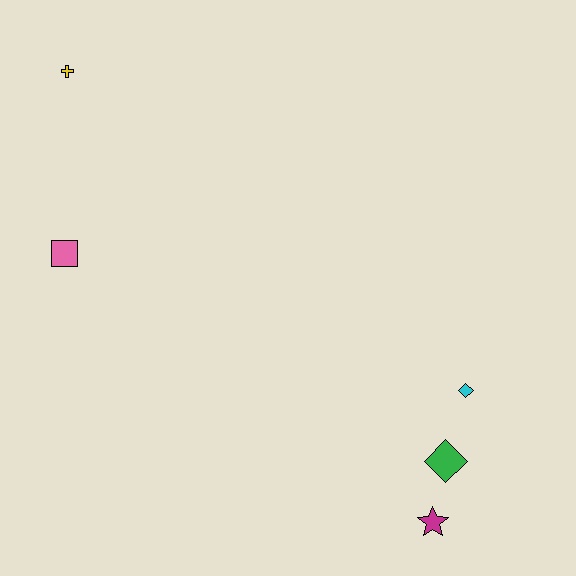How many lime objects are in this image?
There are no lime objects.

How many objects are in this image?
There are 5 objects.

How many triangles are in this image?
There are no triangles.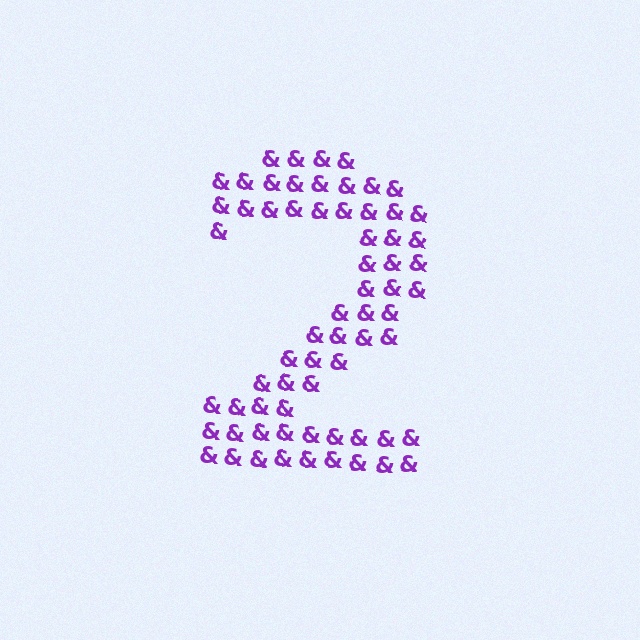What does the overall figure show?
The overall figure shows the digit 2.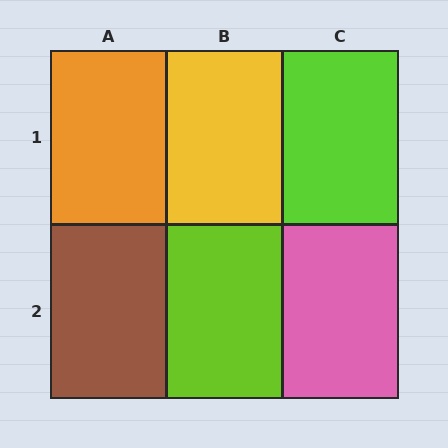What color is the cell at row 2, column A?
Brown.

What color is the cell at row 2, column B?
Lime.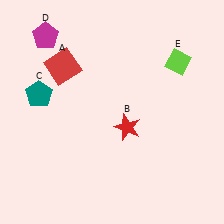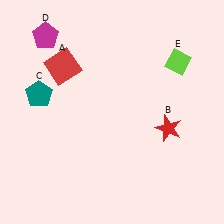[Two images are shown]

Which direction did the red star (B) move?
The red star (B) moved right.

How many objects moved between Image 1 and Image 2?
1 object moved between the two images.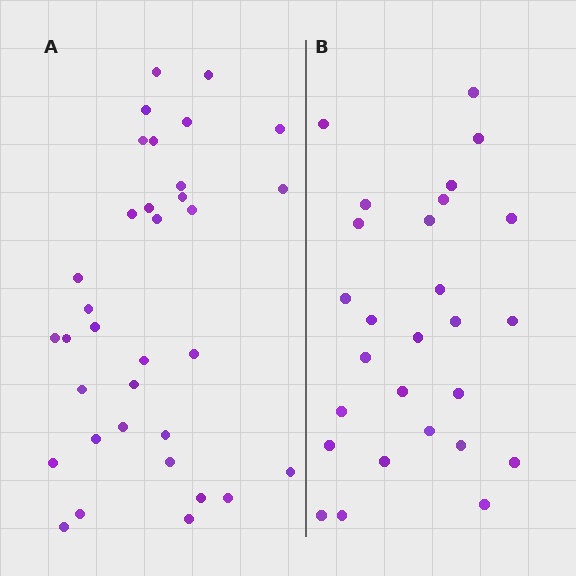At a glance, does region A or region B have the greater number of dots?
Region A (the left region) has more dots.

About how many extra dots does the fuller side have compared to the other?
Region A has roughly 8 or so more dots than region B.